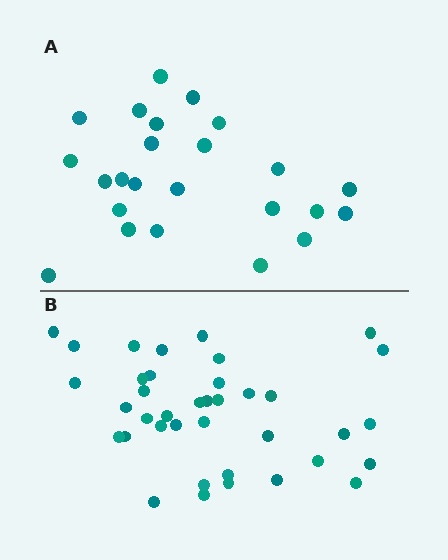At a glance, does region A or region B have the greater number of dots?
Region B (the bottom region) has more dots.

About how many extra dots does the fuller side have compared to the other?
Region B has approximately 15 more dots than region A.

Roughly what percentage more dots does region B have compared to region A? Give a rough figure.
About 60% more.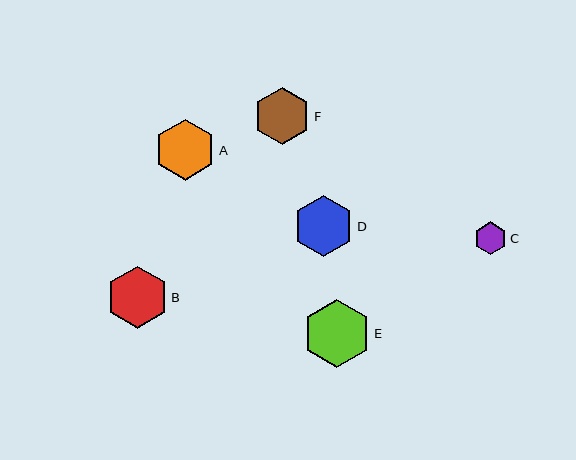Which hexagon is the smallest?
Hexagon C is the smallest with a size of approximately 33 pixels.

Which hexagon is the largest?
Hexagon E is the largest with a size of approximately 68 pixels.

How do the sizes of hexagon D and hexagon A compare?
Hexagon D and hexagon A are approximately the same size.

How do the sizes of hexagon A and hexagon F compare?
Hexagon A and hexagon F are approximately the same size.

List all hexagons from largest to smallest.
From largest to smallest: E, B, D, A, F, C.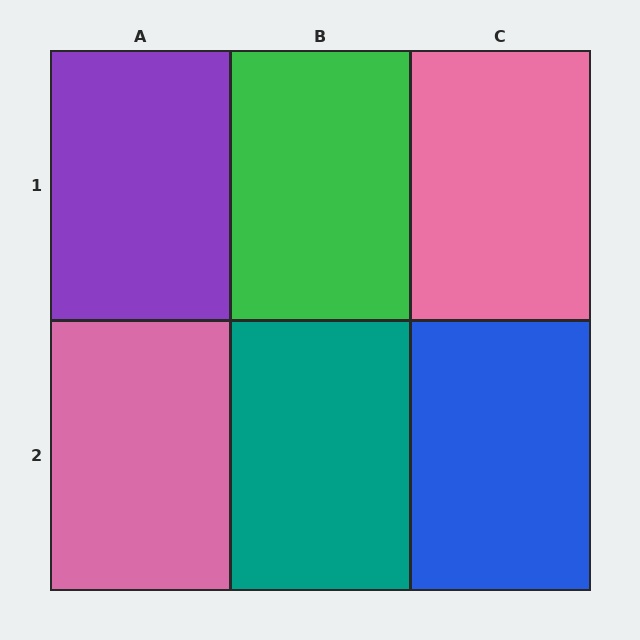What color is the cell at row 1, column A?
Purple.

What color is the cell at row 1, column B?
Green.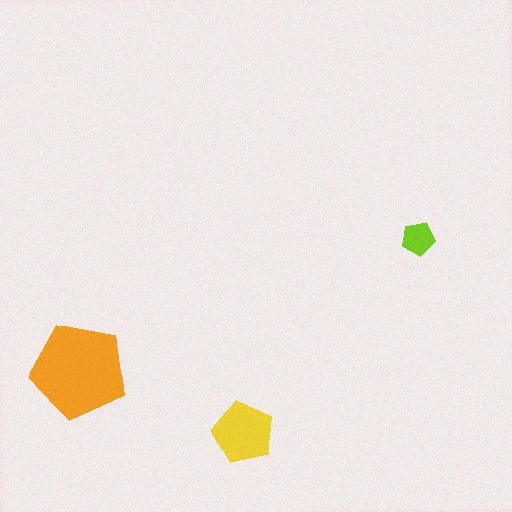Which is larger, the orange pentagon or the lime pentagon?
The orange one.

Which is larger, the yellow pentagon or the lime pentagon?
The yellow one.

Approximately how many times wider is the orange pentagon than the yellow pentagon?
About 1.5 times wider.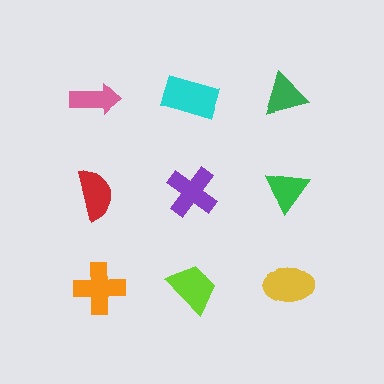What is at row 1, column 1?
A pink arrow.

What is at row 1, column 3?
A green triangle.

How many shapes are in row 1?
3 shapes.